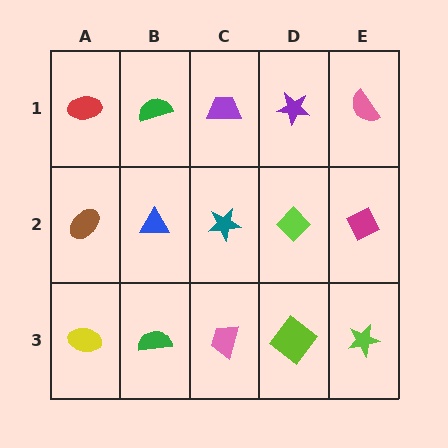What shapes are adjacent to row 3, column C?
A teal star (row 2, column C), a green semicircle (row 3, column B), a lime diamond (row 3, column D).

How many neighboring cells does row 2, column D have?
4.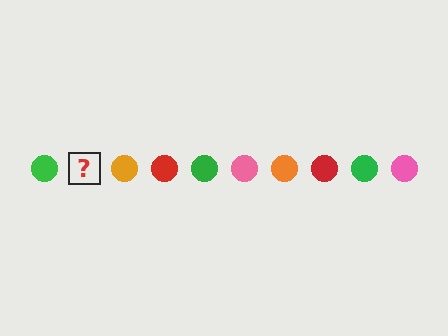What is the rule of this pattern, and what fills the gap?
The rule is that the pattern cycles through green, pink, orange, red circles. The gap should be filled with a pink circle.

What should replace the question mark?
The question mark should be replaced with a pink circle.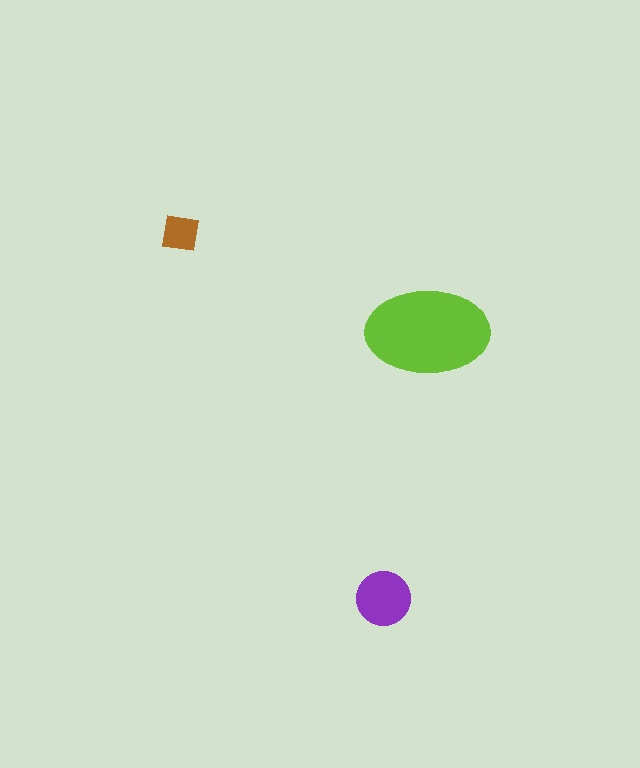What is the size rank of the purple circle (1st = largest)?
2nd.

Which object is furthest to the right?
The lime ellipse is rightmost.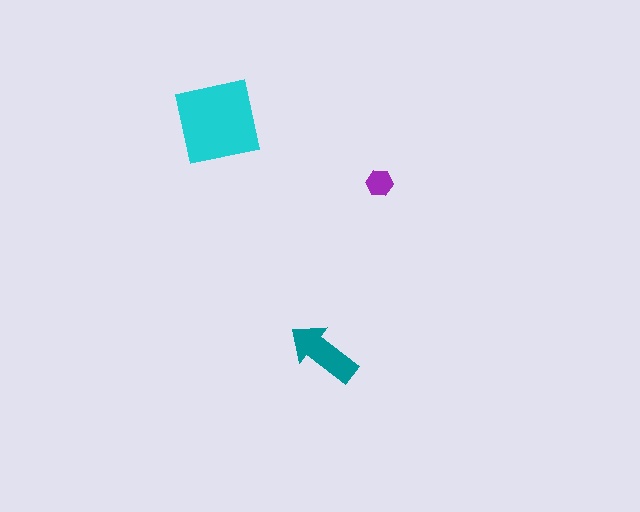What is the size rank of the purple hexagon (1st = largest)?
3rd.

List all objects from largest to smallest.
The cyan square, the teal arrow, the purple hexagon.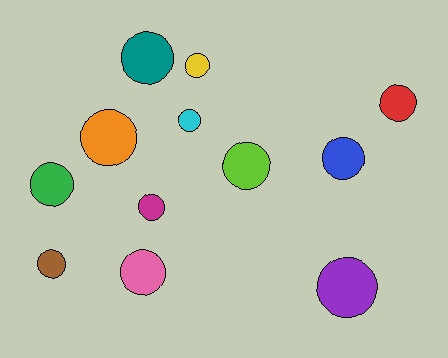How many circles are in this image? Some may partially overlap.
There are 12 circles.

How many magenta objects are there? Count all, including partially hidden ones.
There is 1 magenta object.